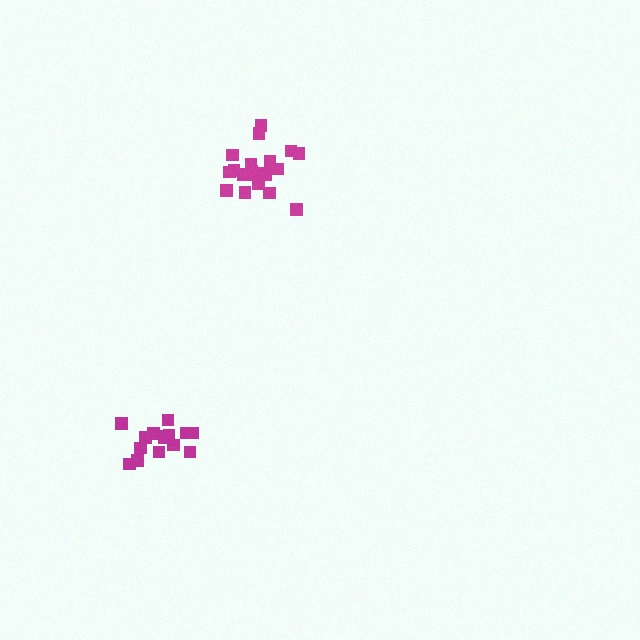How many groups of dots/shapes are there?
There are 2 groups.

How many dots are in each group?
Group 1: 20 dots, Group 2: 15 dots (35 total).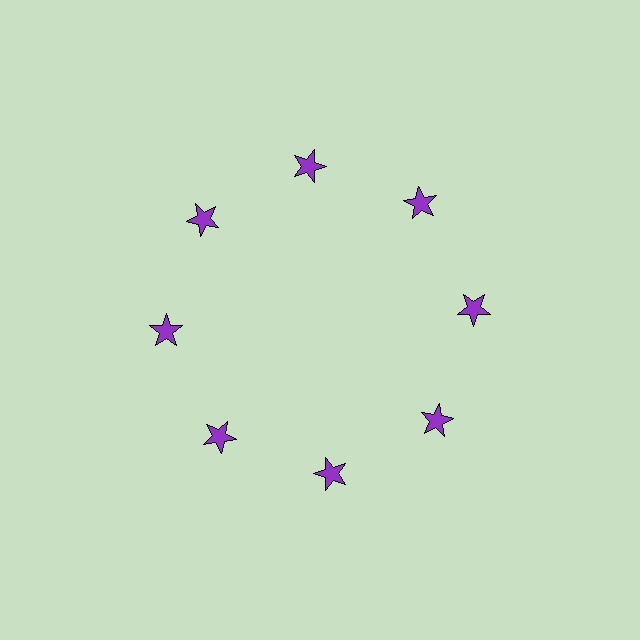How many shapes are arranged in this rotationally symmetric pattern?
There are 8 shapes, arranged in 8 groups of 1.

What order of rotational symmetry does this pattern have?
This pattern has 8-fold rotational symmetry.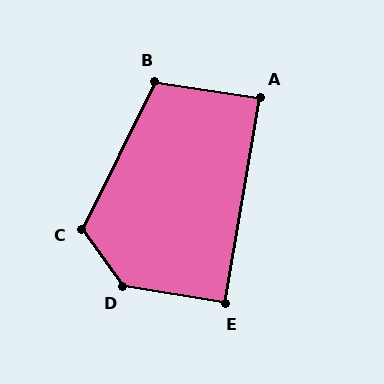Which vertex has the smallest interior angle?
A, at approximately 89 degrees.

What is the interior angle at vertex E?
Approximately 90 degrees (approximately right).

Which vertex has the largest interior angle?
D, at approximately 136 degrees.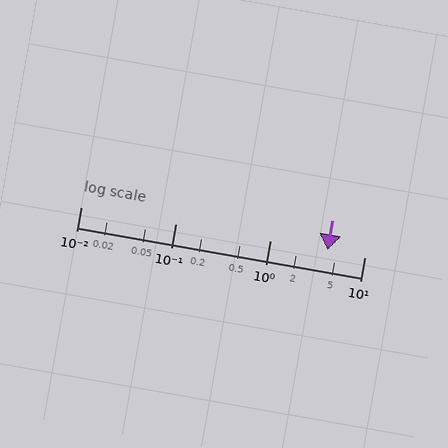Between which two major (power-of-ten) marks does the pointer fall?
The pointer is between 1 and 10.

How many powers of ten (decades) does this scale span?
The scale spans 3 decades, from 0.01 to 10.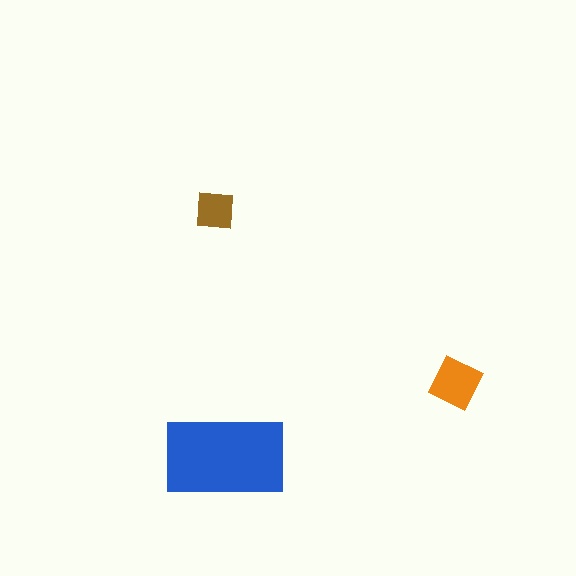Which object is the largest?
The blue rectangle.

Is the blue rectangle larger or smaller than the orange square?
Larger.